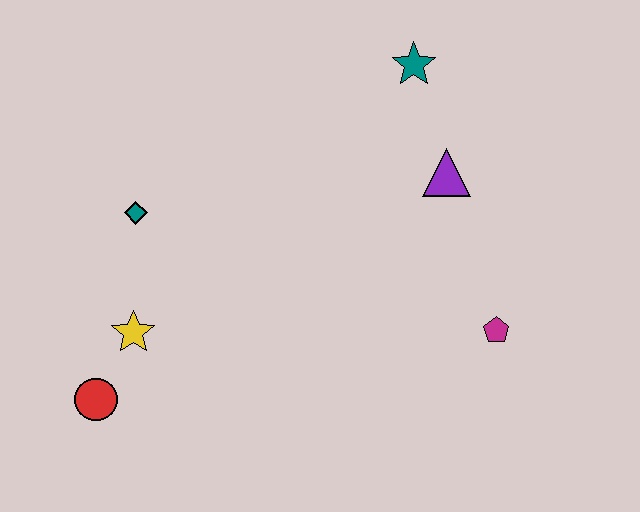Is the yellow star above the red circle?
Yes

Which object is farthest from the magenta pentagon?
The red circle is farthest from the magenta pentagon.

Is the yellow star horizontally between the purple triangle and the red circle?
Yes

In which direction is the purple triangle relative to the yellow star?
The purple triangle is to the right of the yellow star.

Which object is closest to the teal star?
The purple triangle is closest to the teal star.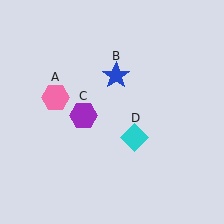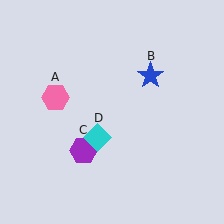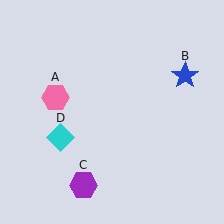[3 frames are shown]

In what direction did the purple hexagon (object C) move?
The purple hexagon (object C) moved down.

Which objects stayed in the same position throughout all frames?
Pink hexagon (object A) remained stationary.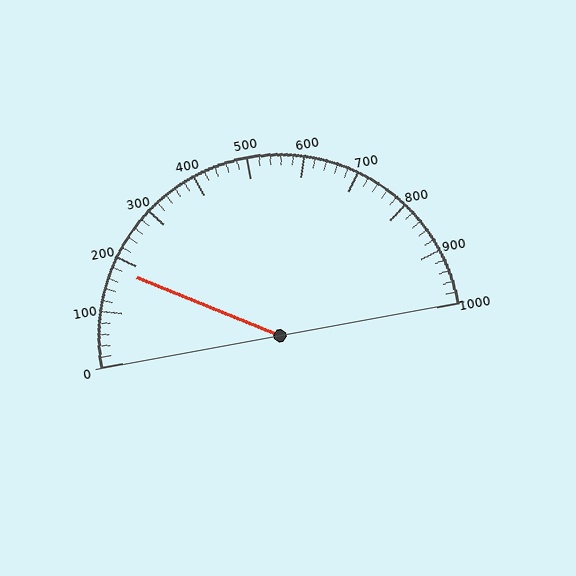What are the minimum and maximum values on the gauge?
The gauge ranges from 0 to 1000.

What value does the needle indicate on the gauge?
The needle indicates approximately 180.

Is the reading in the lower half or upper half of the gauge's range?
The reading is in the lower half of the range (0 to 1000).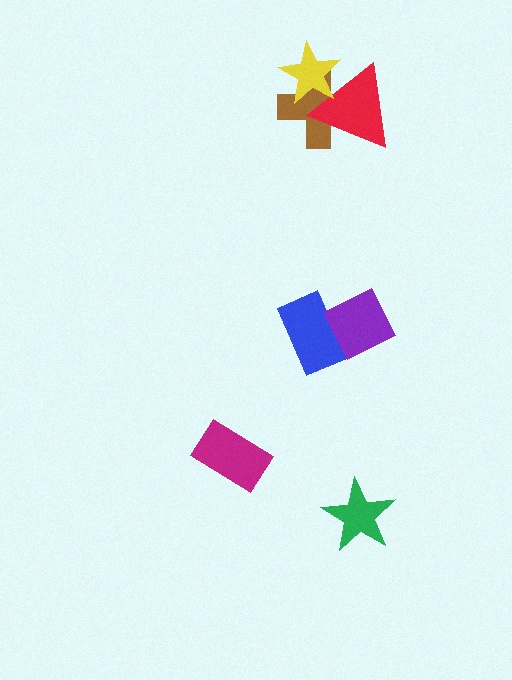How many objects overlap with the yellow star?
2 objects overlap with the yellow star.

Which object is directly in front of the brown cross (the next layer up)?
The red triangle is directly in front of the brown cross.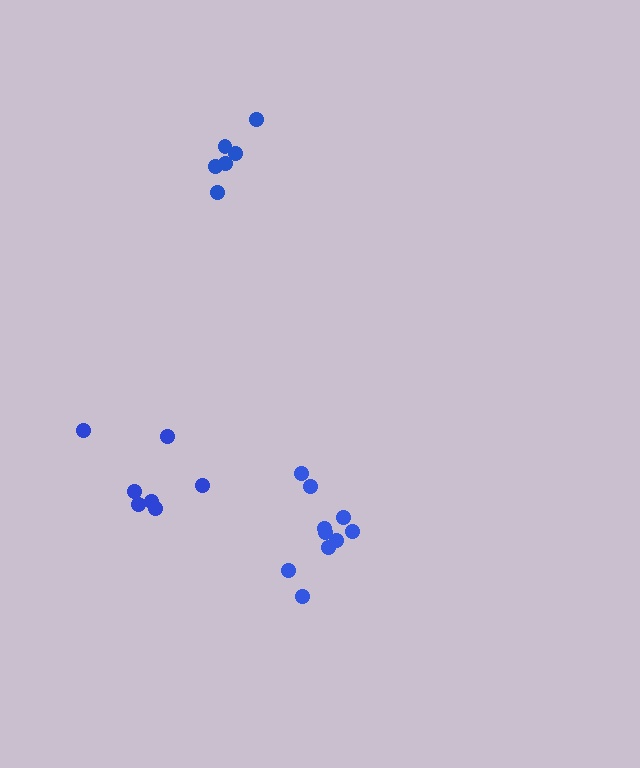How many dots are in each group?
Group 1: 10 dots, Group 2: 6 dots, Group 3: 7 dots (23 total).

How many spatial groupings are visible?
There are 3 spatial groupings.